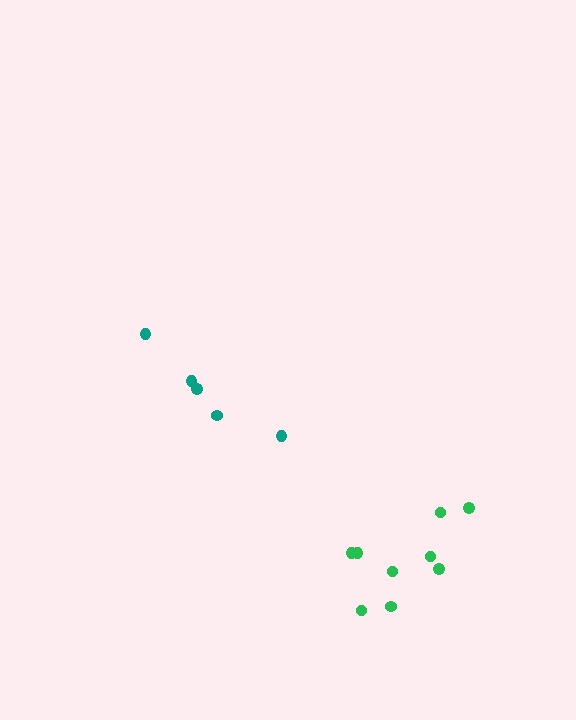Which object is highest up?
The teal cluster is topmost.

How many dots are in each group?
Group 1: 9 dots, Group 2: 5 dots (14 total).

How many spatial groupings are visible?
There are 2 spatial groupings.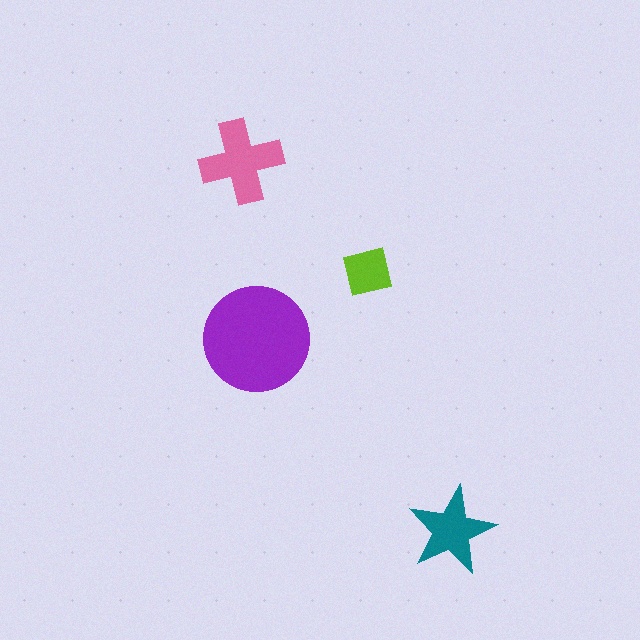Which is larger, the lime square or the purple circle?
The purple circle.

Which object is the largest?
The purple circle.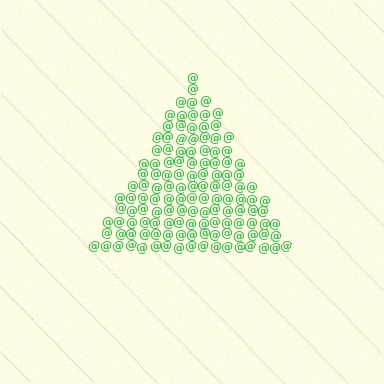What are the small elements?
The small elements are at signs.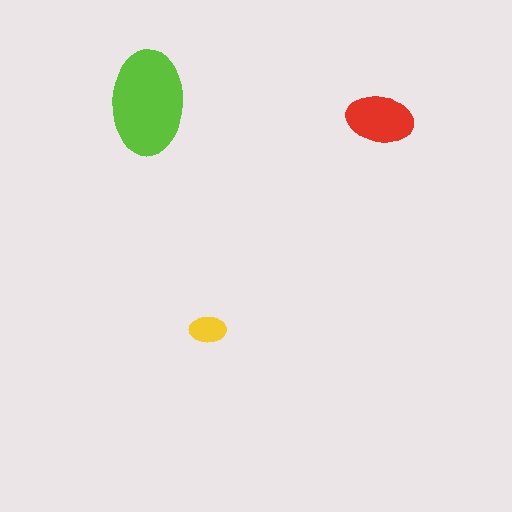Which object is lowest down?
The yellow ellipse is bottommost.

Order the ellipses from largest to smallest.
the lime one, the red one, the yellow one.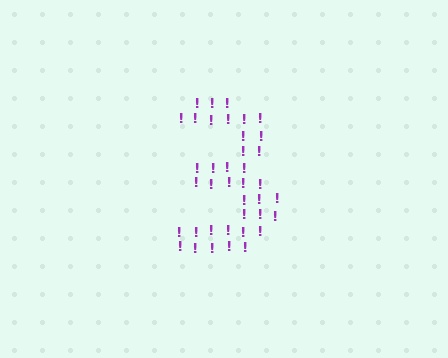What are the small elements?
The small elements are exclamation marks.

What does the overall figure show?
The overall figure shows the digit 3.